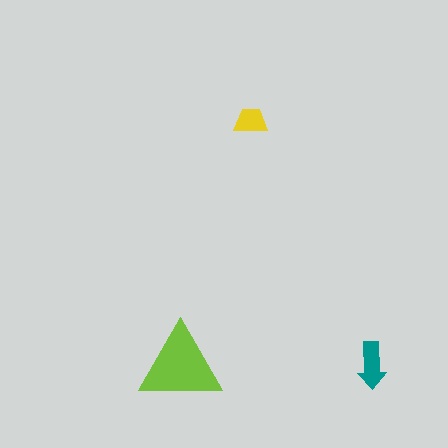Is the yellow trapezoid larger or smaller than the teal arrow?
Smaller.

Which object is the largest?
The lime triangle.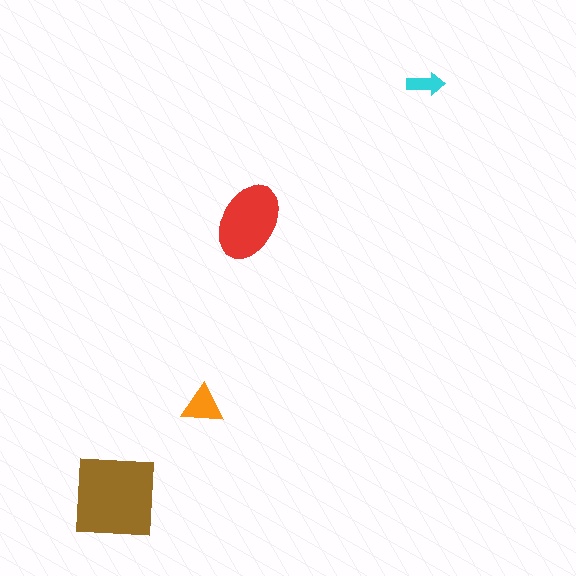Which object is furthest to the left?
The brown square is leftmost.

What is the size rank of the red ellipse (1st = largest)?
2nd.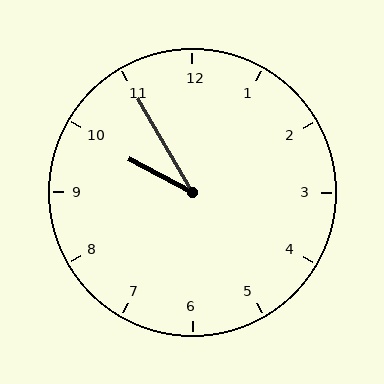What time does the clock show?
9:55.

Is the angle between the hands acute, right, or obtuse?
It is acute.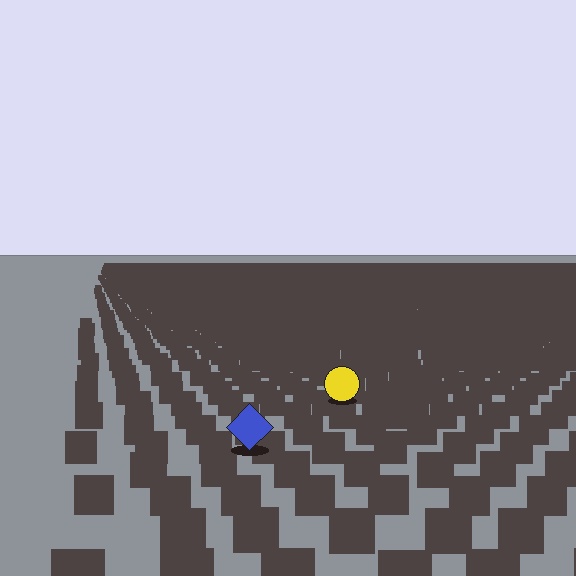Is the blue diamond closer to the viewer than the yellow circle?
Yes. The blue diamond is closer — you can tell from the texture gradient: the ground texture is coarser near it.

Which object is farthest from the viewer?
The yellow circle is farthest from the viewer. It appears smaller and the ground texture around it is denser.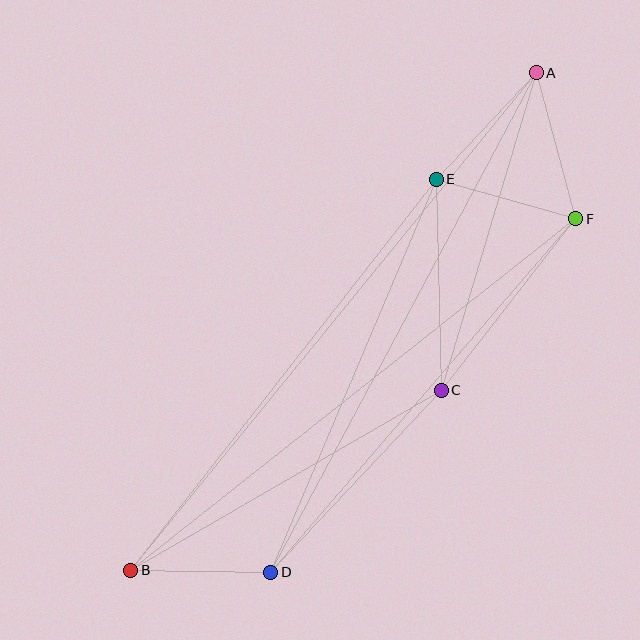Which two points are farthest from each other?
Points A and B are farthest from each other.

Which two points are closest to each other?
Points B and D are closest to each other.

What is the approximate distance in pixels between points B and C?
The distance between B and C is approximately 359 pixels.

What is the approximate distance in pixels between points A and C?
The distance between A and C is approximately 332 pixels.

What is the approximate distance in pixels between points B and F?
The distance between B and F is approximately 567 pixels.